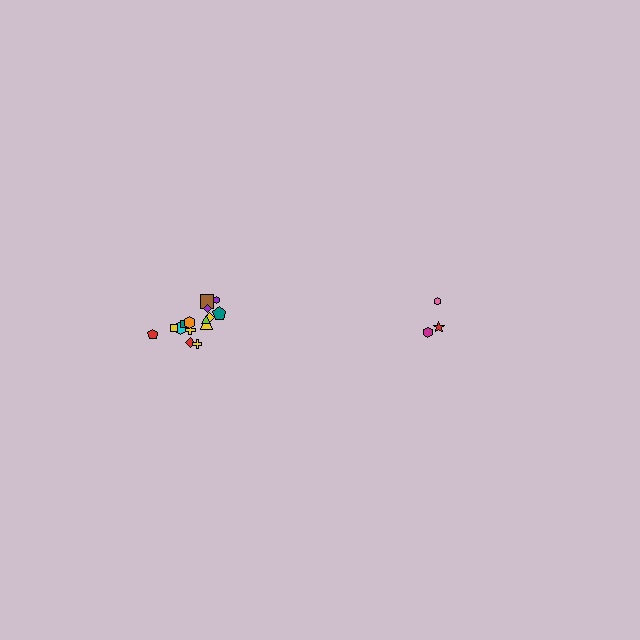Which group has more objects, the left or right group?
The left group.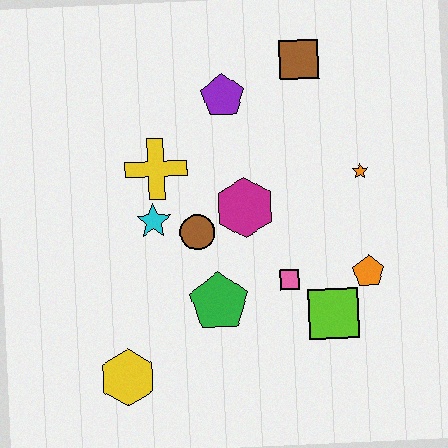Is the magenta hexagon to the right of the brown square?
No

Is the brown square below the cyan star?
No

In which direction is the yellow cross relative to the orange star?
The yellow cross is to the left of the orange star.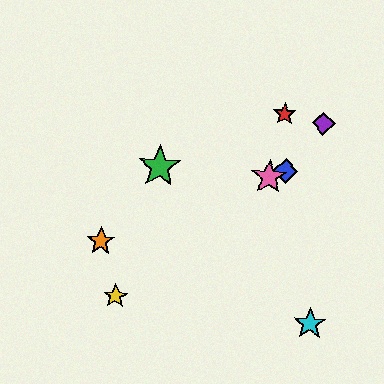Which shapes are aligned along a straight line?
The blue diamond, the orange star, the pink star are aligned along a straight line.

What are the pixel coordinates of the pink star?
The pink star is at (269, 177).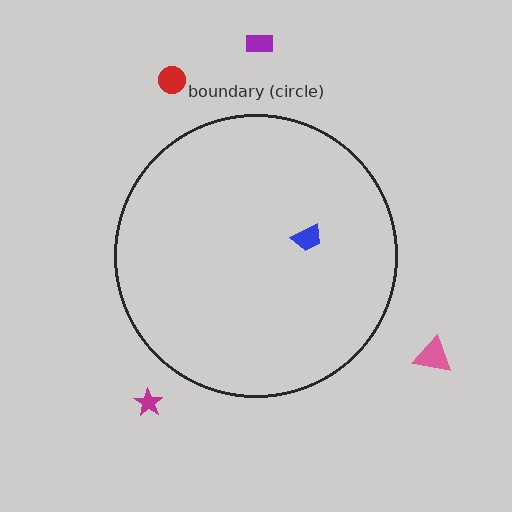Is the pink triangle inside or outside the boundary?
Outside.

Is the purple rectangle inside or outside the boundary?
Outside.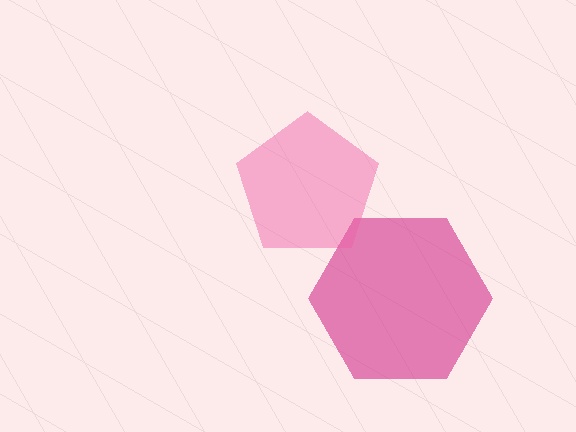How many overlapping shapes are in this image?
There are 2 overlapping shapes in the image.